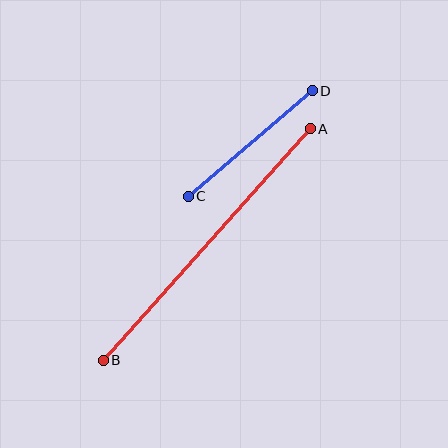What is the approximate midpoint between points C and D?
The midpoint is at approximately (250, 144) pixels.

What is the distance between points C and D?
The distance is approximately 163 pixels.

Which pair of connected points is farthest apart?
Points A and B are farthest apart.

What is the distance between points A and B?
The distance is approximately 310 pixels.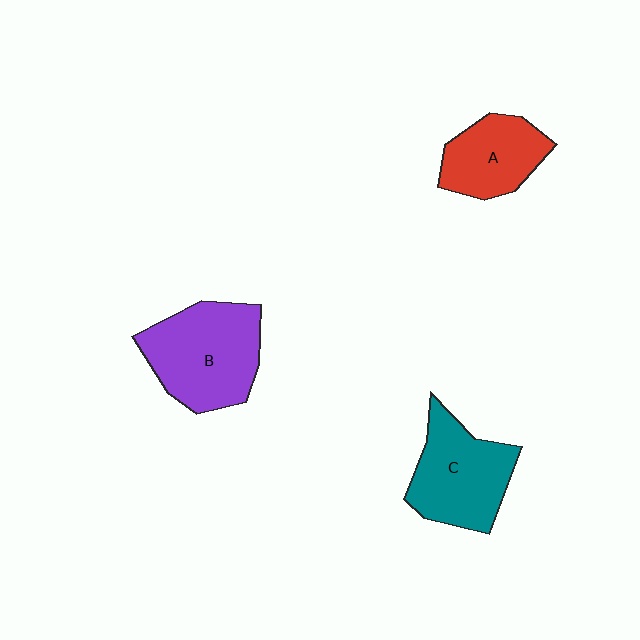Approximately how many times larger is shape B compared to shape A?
Approximately 1.5 times.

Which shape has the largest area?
Shape B (purple).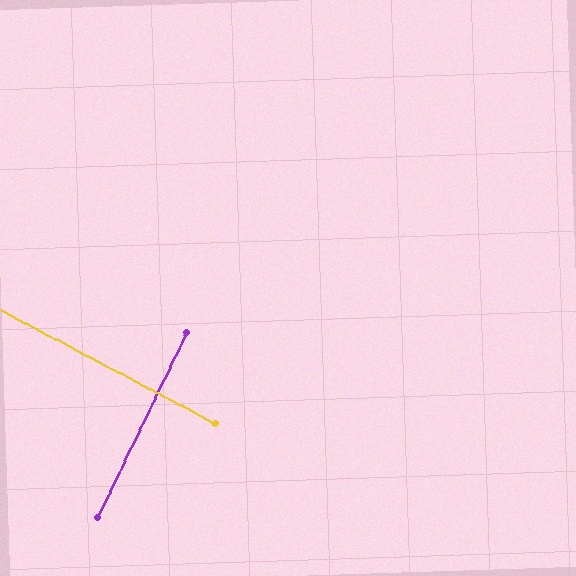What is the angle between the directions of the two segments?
Approximately 88 degrees.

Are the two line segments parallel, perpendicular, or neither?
Perpendicular — they meet at approximately 88°.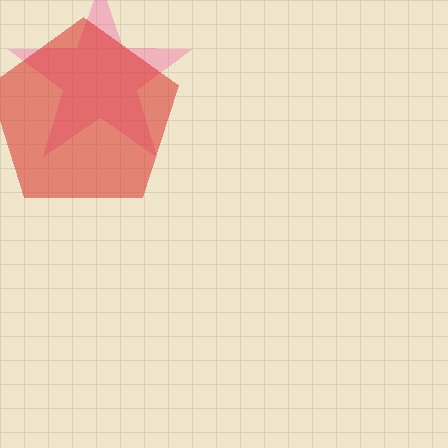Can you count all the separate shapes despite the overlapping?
Yes, there are 2 separate shapes.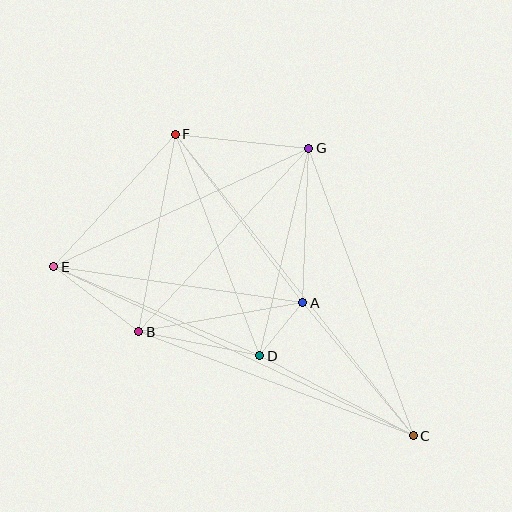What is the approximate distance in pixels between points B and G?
The distance between B and G is approximately 250 pixels.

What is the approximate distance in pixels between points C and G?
The distance between C and G is approximately 306 pixels.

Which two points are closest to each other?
Points A and D are closest to each other.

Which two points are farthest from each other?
Points C and E are farthest from each other.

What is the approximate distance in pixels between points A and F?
The distance between A and F is approximately 211 pixels.